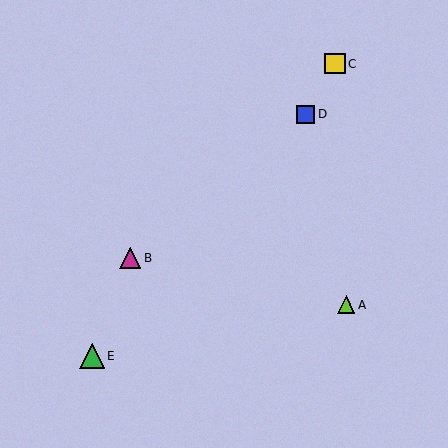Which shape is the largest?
The green triangle (labeled E) is the largest.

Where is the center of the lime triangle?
The center of the lime triangle is at (346, 305).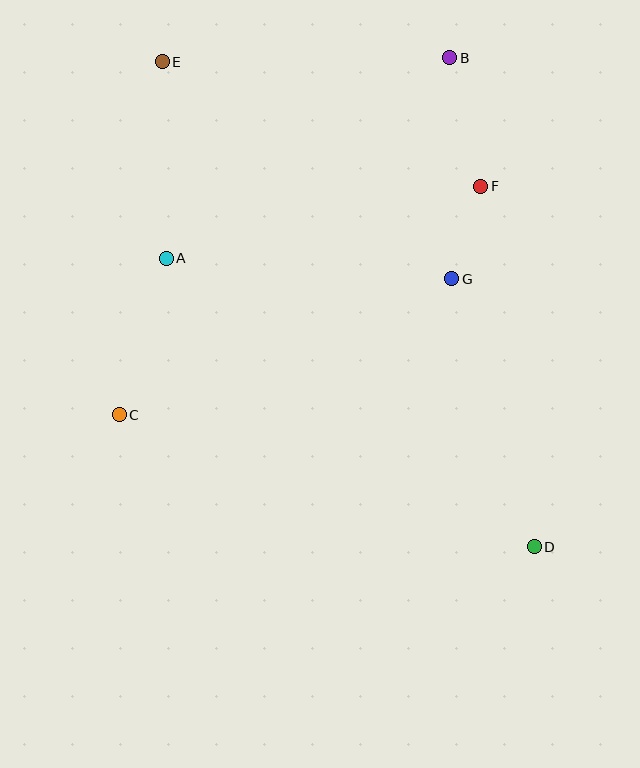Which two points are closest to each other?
Points F and G are closest to each other.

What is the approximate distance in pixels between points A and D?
The distance between A and D is approximately 468 pixels.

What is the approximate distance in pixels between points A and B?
The distance between A and B is approximately 347 pixels.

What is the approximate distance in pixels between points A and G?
The distance between A and G is approximately 286 pixels.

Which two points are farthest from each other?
Points D and E are farthest from each other.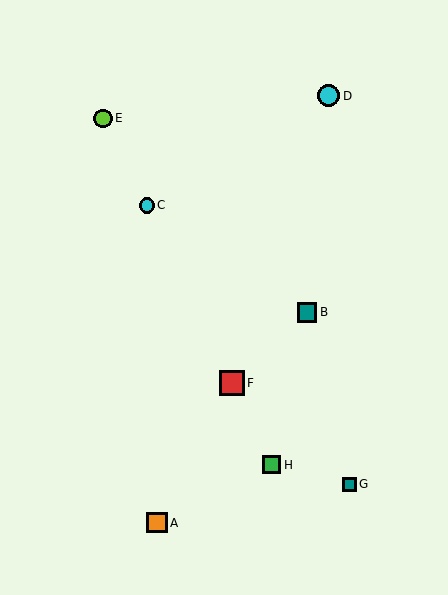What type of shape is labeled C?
Shape C is a cyan circle.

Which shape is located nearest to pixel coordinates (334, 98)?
The cyan circle (labeled D) at (329, 96) is nearest to that location.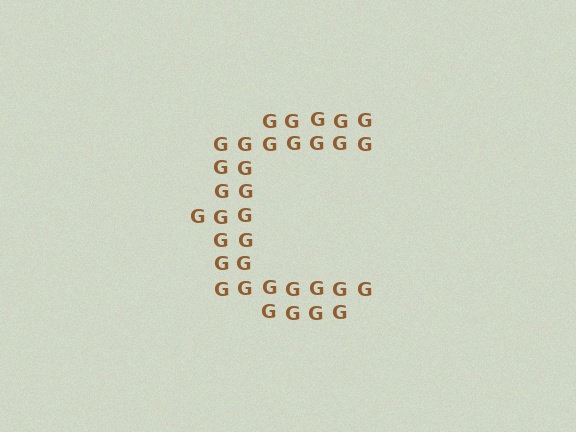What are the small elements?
The small elements are letter G's.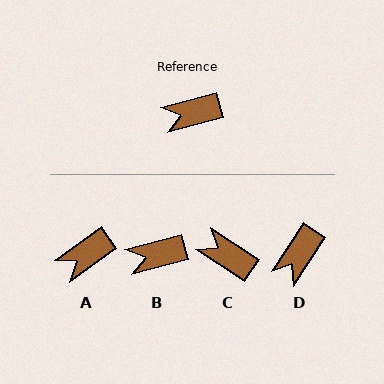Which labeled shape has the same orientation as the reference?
B.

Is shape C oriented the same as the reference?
No, it is off by about 49 degrees.